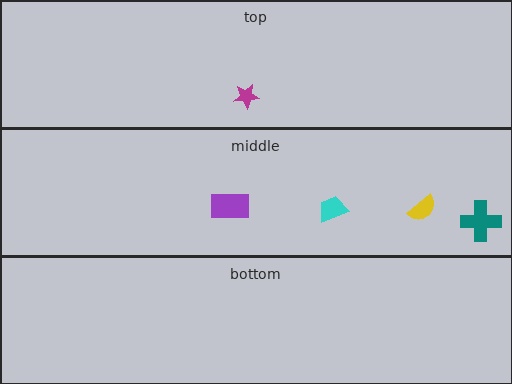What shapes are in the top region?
The magenta star.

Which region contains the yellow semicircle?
The middle region.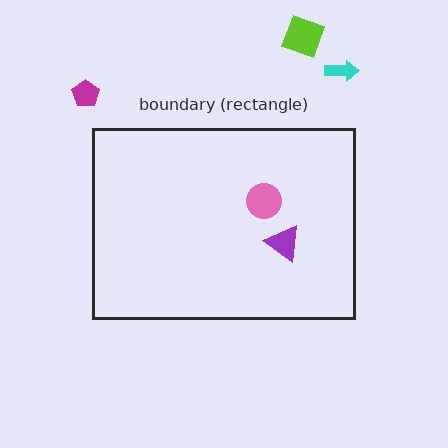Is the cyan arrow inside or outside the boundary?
Outside.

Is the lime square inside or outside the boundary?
Outside.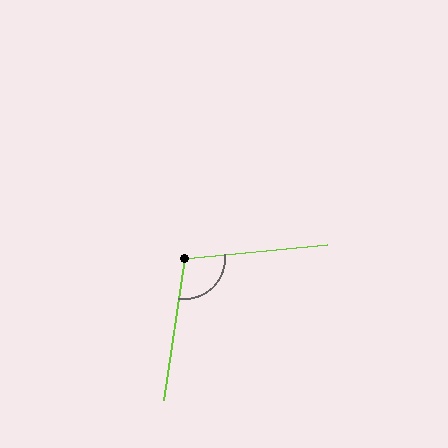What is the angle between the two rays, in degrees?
Approximately 104 degrees.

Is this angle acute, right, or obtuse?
It is obtuse.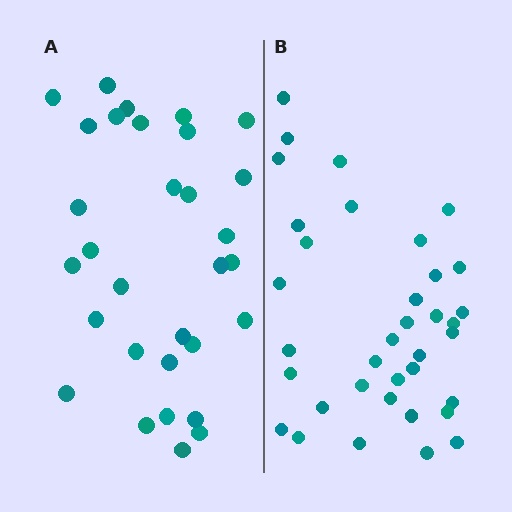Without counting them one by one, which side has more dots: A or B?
Region B (the right region) has more dots.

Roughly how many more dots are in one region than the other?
Region B has about 5 more dots than region A.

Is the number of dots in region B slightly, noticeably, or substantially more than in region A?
Region B has only slightly more — the two regions are fairly close. The ratio is roughly 1.2 to 1.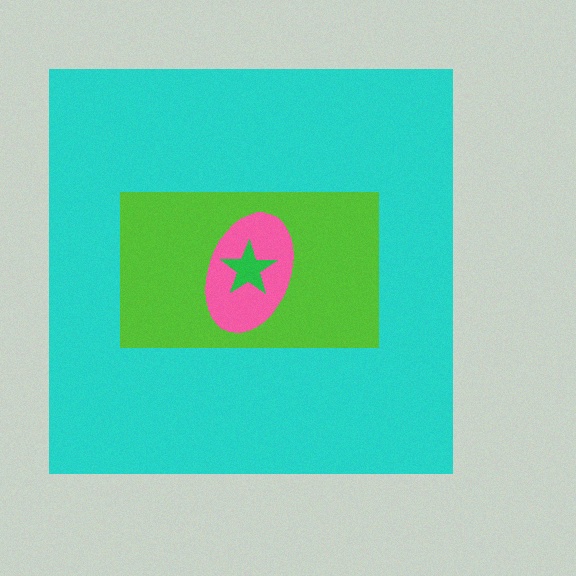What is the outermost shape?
The cyan square.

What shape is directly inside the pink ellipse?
The green star.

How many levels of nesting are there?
4.